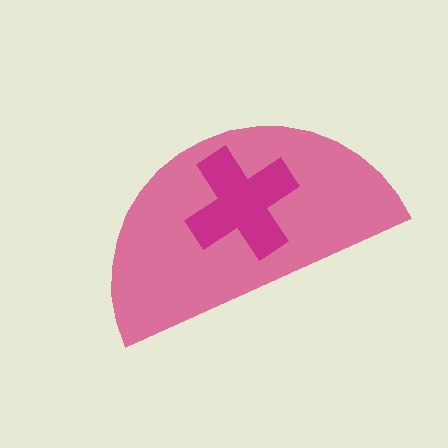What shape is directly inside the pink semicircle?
The magenta cross.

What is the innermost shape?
The magenta cross.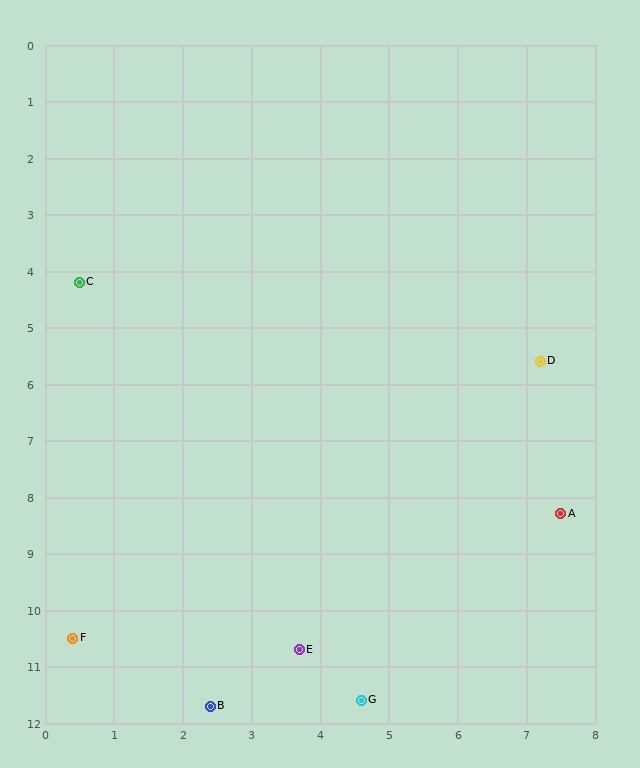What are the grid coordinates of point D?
Point D is at approximately (7.2, 5.6).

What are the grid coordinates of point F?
Point F is at approximately (0.4, 10.5).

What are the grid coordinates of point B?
Point B is at approximately (2.4, 11.7).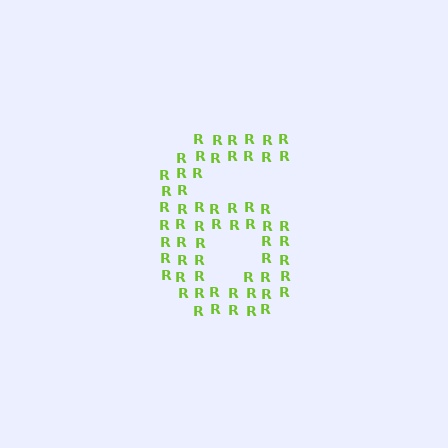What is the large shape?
The large shape is the digit 6.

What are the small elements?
The small elements are letter R's.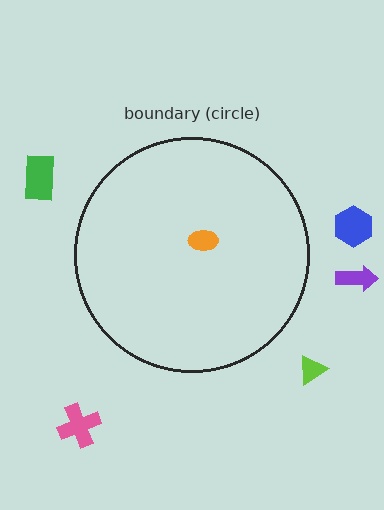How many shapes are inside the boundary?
1 inside, 5 outside.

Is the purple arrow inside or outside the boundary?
Outside.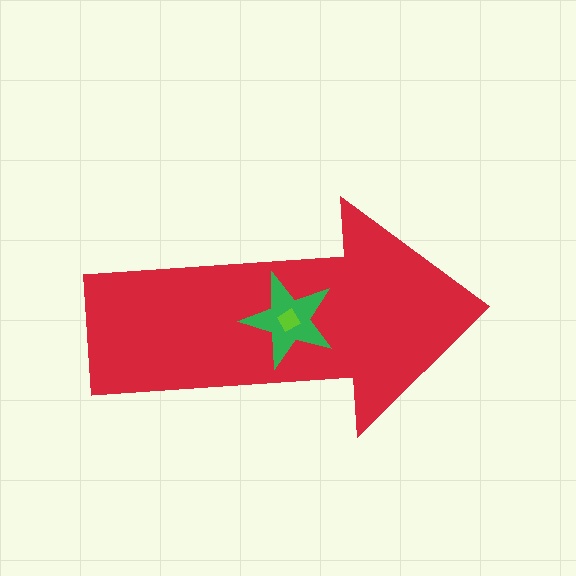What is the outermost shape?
The red arrow.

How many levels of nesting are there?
3.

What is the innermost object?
The lime diamond.